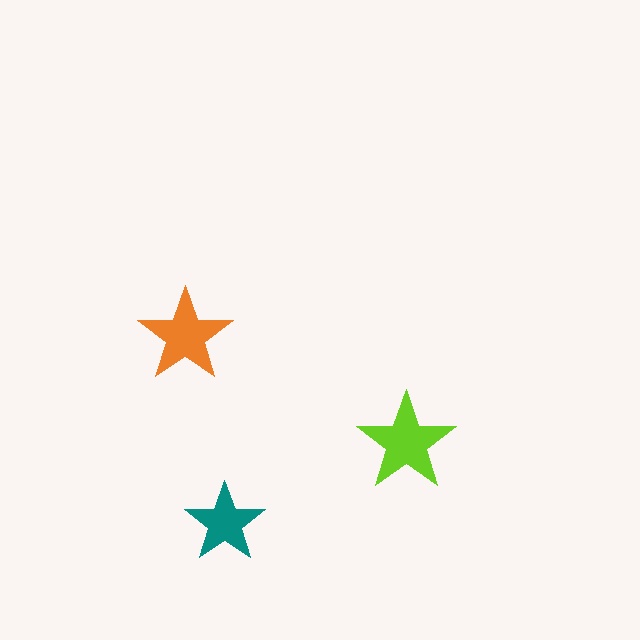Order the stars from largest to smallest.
the lime one, the orange one, the teal one.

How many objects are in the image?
There are 3 objects in the image.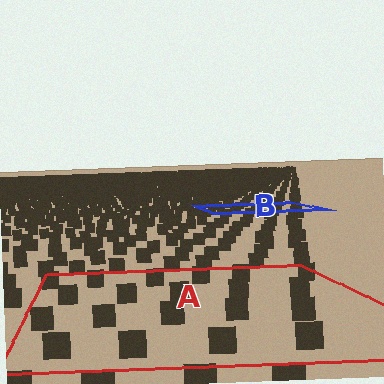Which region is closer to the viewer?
Region A is closer. The texture elements there are larger and more spread out.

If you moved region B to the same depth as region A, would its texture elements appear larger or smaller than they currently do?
They would appear larger. At a closer depth, the same texture elements are projected at a bigger on-screen size.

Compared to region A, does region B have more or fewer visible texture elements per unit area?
Region B has more texture elements per unit area — they are packed more densely because it is farther away.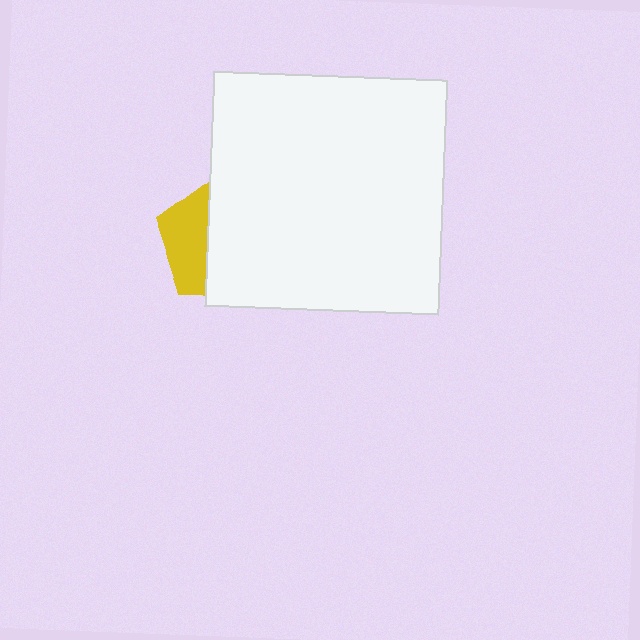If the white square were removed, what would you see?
You would see the complete yellow pentagon.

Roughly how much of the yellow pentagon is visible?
A small part of it is visible (roughly 35%).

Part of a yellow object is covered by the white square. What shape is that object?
It is a pentagon.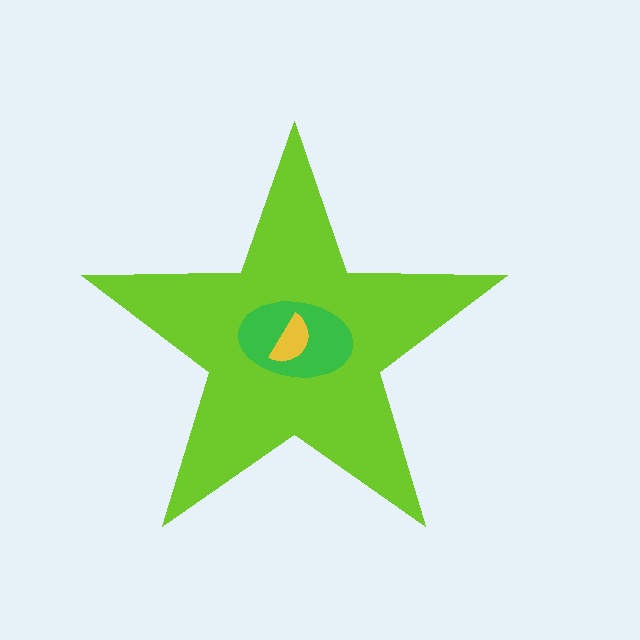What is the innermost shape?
The yellow semicircle.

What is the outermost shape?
The lime star.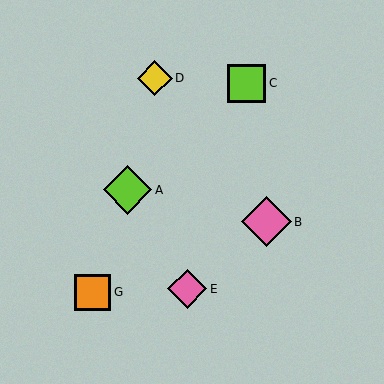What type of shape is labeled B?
Shape B is a pink diamond.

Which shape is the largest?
The pink diamond (labeled B) is the largest.